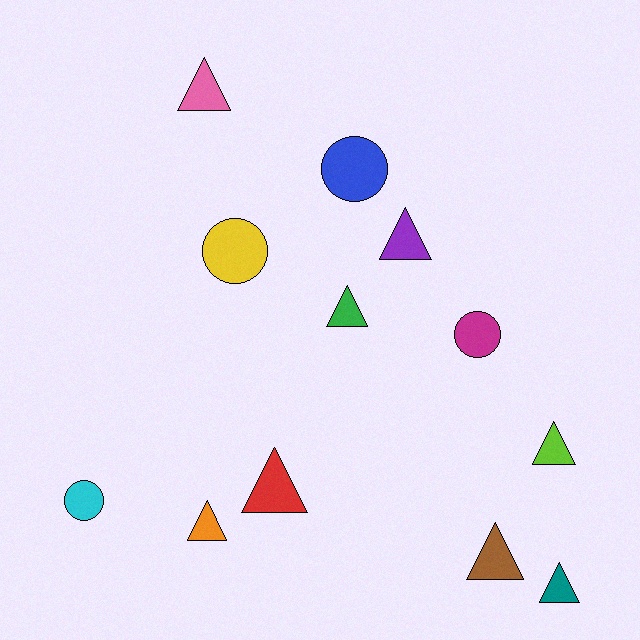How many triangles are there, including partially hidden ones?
There are 8 triangles.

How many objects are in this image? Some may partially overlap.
There are 12 objects.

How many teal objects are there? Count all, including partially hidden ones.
There is 1 teal object.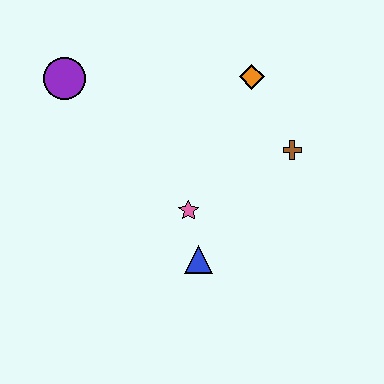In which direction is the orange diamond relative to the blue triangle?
The orange diamond is above the blue triangle.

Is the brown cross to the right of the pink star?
Yes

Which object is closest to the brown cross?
The orange diamond is closest to the brown cross.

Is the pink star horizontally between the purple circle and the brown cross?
Yes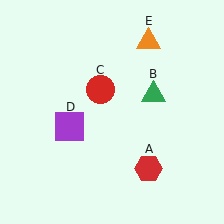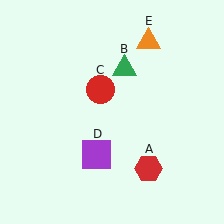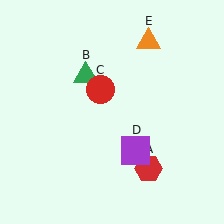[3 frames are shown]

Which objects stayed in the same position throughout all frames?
Red hexagon (object A) and red circle (object C) and orange triangle (object E) remained stationary.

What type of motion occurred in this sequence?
The green triangle (object B), purple square (object D) rotated counterclockwise around the center of the scene.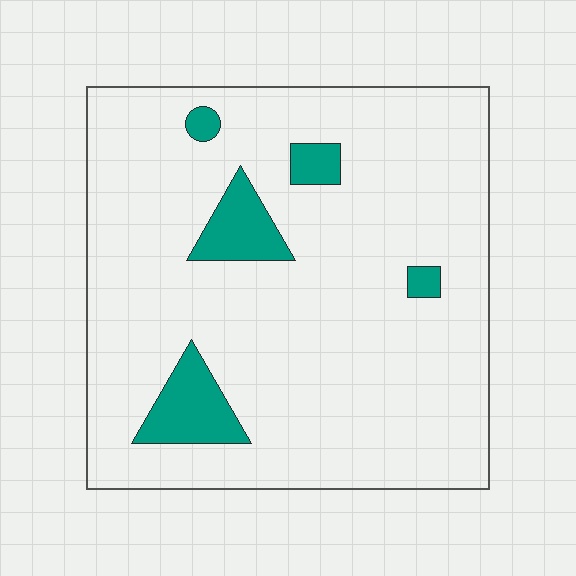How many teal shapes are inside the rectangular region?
5.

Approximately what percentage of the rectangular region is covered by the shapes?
Approximately 10%.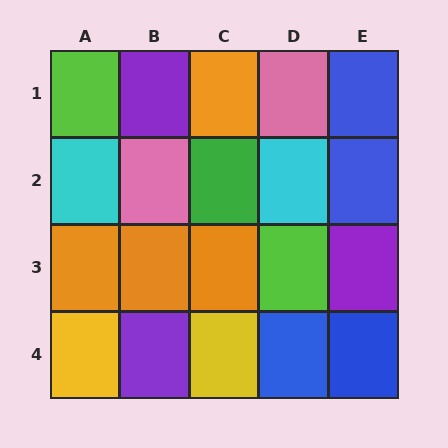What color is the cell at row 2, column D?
Cyan.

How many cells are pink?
2 cells are pink.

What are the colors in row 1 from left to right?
Lime, purple, orange, pink, blue.